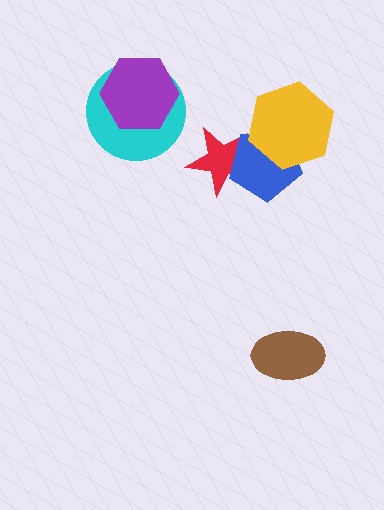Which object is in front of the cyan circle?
The purple hexagon is in front of the cyan circle.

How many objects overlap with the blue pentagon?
2 objects overlap with the blue pentagon.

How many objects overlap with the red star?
1 object overlaps with the red star.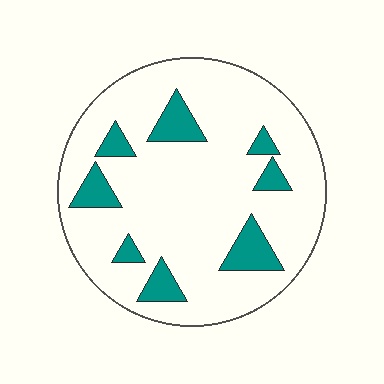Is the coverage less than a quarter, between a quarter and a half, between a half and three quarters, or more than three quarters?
Less than a quarter.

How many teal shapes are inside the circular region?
8.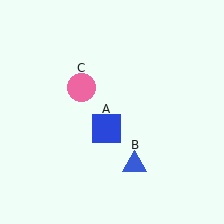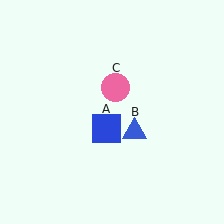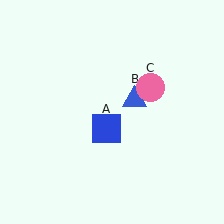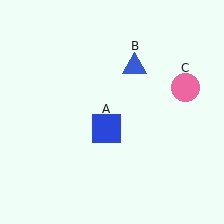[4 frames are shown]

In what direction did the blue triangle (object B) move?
The blue triangle (object B) moved up.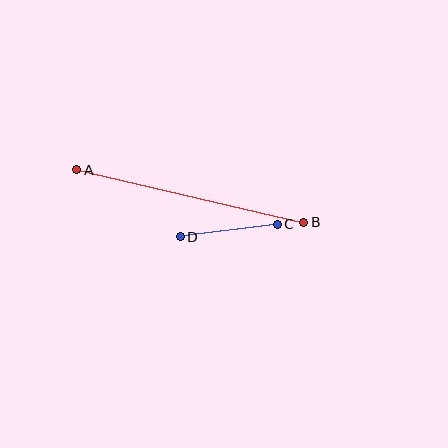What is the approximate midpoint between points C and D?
The midpoint is at approximately (229, 231) pixels.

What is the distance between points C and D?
The distance is approximately 98 pixels.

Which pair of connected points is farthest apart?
Points A and B are farthest apart.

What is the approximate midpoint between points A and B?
The midpoint is at approximately (190, 196) pixels.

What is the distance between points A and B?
The distance is approximately 233 pixels.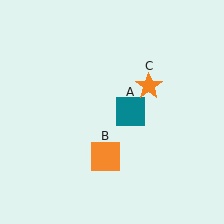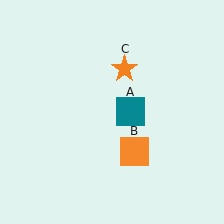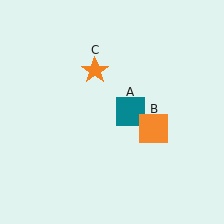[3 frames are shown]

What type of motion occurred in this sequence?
The orange square (object B), orange star (object C) rotated counterclockwise around the center of the scene.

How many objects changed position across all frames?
2 objects changed position: orange square (object B), orange star (object C).